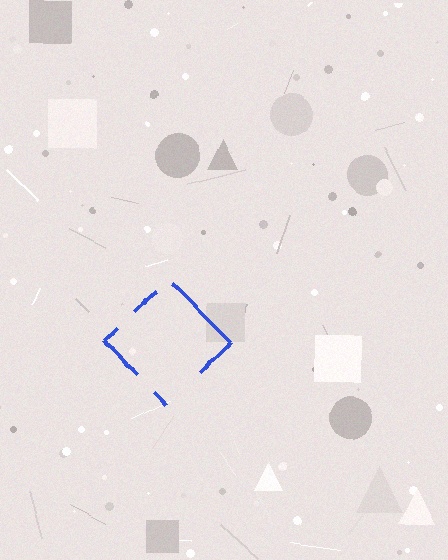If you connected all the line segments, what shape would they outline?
They would outline a diamond.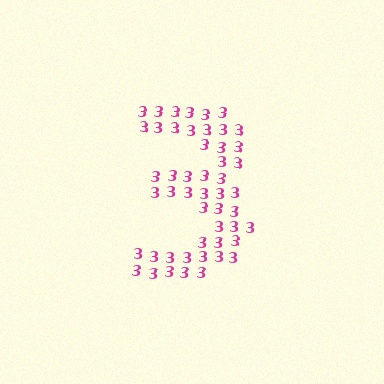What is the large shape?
The large shape is the digit 3.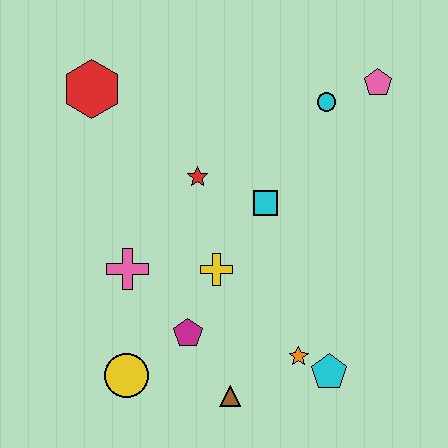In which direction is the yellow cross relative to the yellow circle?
The yellow cross is above the yellow circle.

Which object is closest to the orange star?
The cyan pentagon is closest to the orange star.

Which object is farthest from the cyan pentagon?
The red hexagon is farthest from the cyan pentagon.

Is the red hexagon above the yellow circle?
Yes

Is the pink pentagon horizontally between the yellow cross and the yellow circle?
No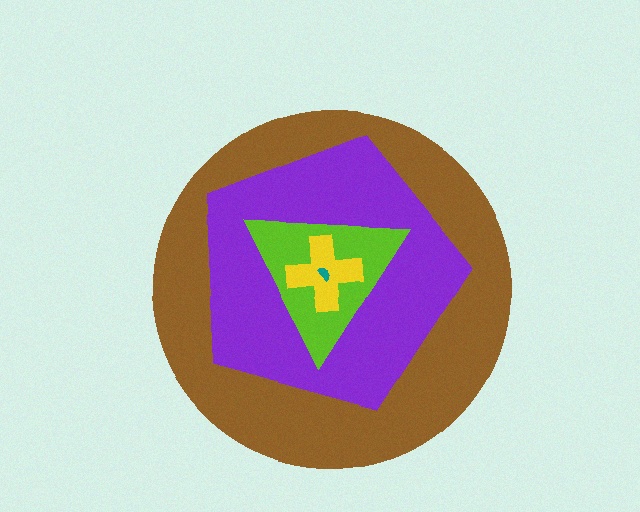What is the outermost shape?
The brown circle.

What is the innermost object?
The teal semicircle.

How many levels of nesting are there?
5.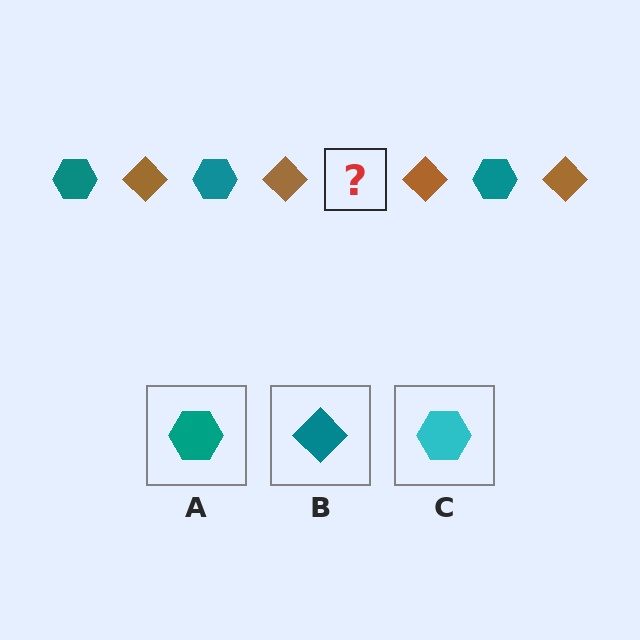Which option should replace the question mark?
Option A.